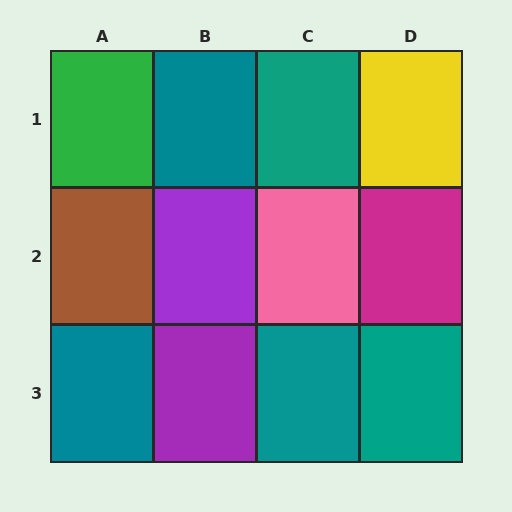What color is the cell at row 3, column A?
Teal.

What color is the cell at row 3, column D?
Teal.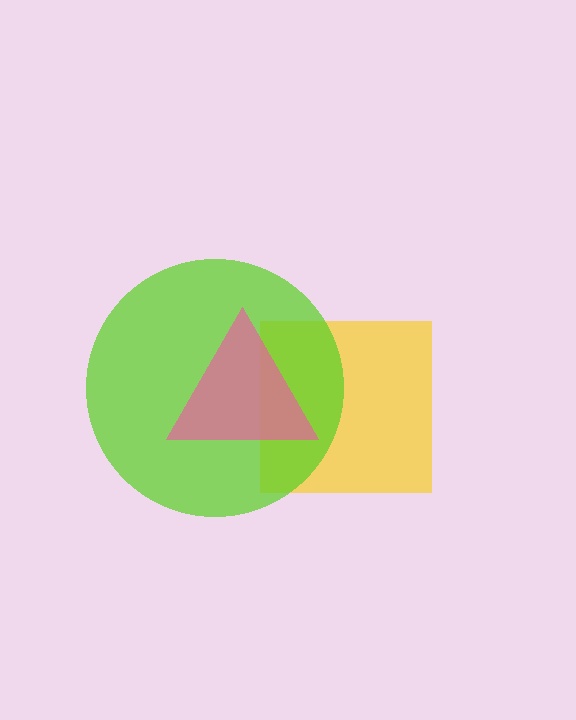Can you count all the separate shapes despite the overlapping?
Yes, there are 3 separate shapes.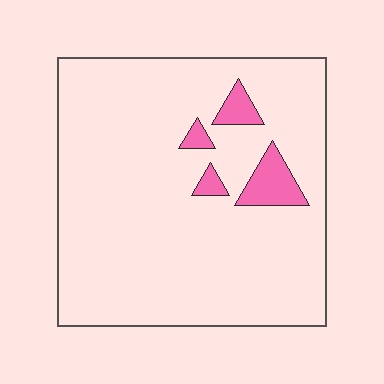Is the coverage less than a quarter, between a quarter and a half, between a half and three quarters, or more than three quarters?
Less than a quarter.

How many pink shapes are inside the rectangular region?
4.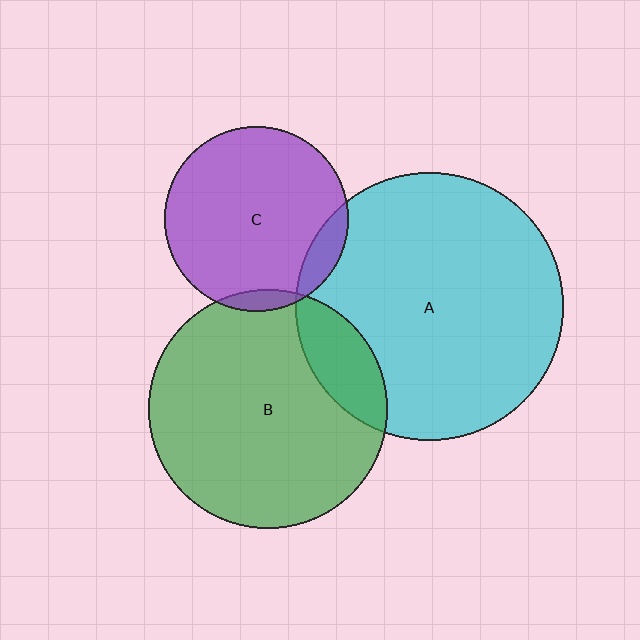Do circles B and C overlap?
Yes.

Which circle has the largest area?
Circle A (cyan).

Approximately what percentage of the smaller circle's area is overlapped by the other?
Approximately 5%.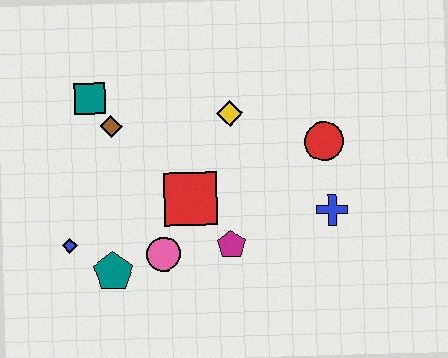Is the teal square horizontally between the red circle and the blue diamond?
Yes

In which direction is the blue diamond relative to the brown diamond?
The blue diamond is below the brown diamond.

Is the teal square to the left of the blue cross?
Yes